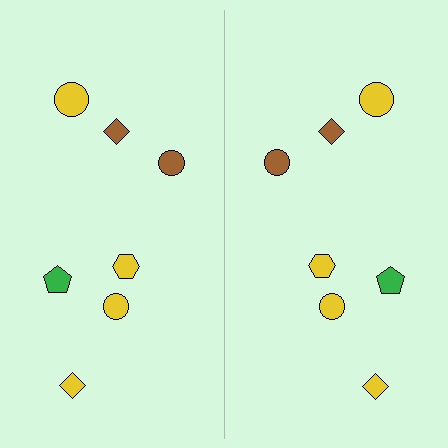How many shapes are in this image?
There are 14 shapes in this image.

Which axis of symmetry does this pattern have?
The pattern has a vertical axis of symmetry running through the center of the image.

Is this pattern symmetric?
Yes, this pattern has bilateral (reflection) symmetry.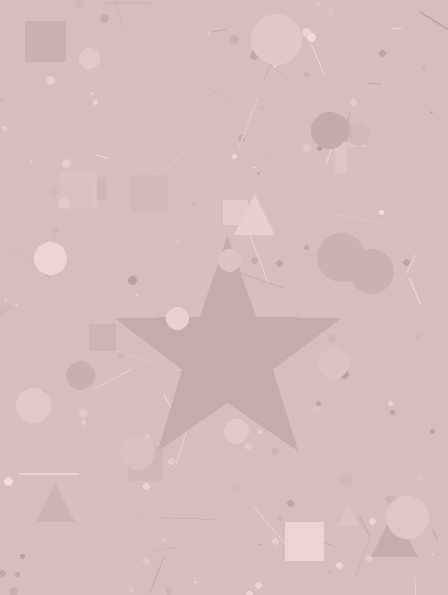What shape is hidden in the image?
A star is hidden in the image.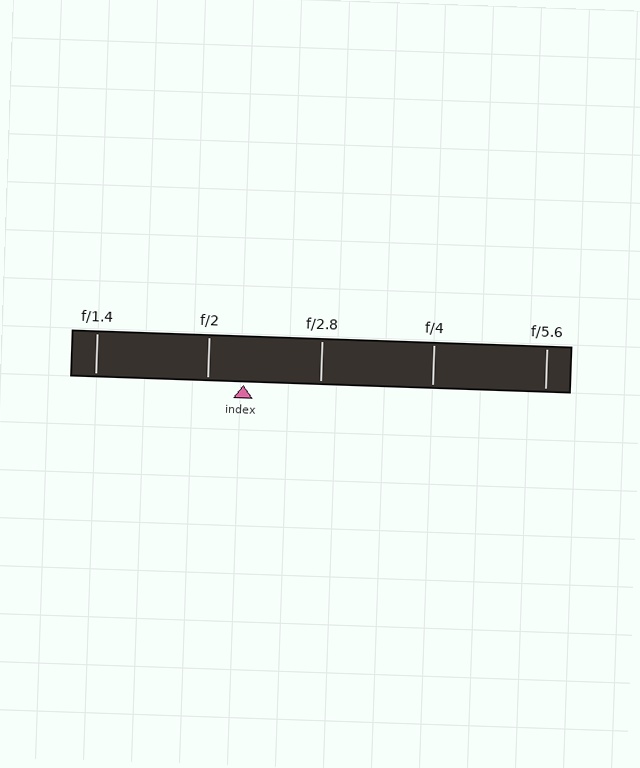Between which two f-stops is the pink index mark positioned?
The index mark is between f/2 and f/2.8.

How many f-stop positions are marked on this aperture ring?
There are 5 f-stop positions marked.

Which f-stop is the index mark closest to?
The index mark is closest to f/2.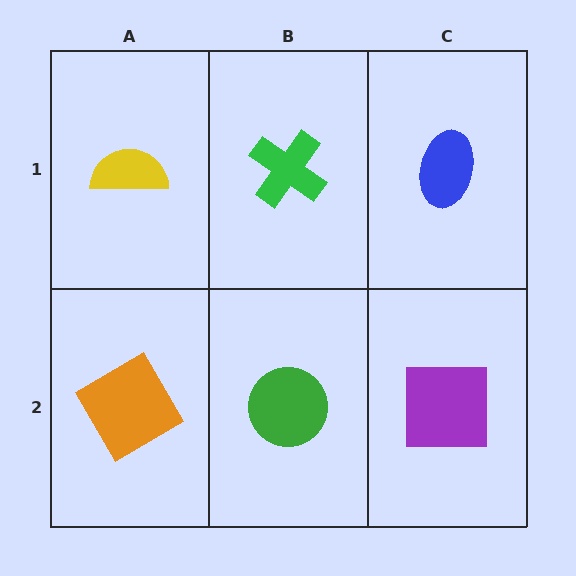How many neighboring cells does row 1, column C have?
2.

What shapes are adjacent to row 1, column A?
An orange diamond (row 2, column A), a green cross (row 1, column B).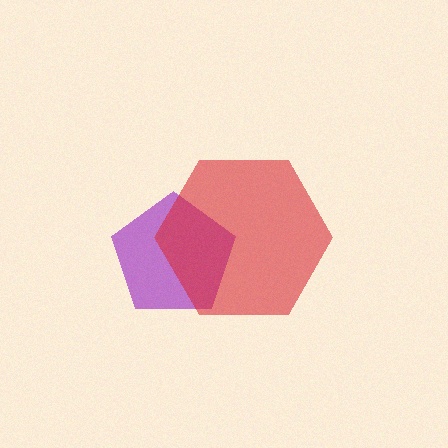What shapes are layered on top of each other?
The layered shapes are: a purple pentagon, a red hexagon.